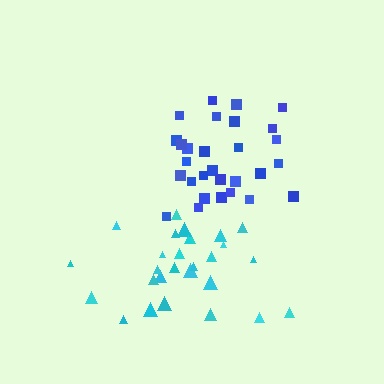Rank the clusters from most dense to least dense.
blue, cyan.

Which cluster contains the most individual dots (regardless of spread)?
Blue (29).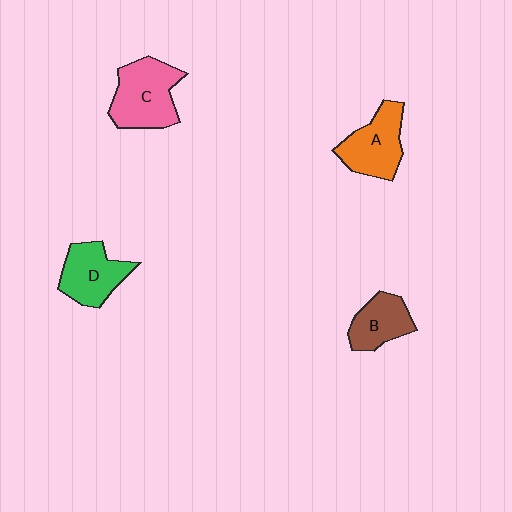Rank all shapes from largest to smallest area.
From largest to smallest: C (pink), A (orange), D (green), B (brown).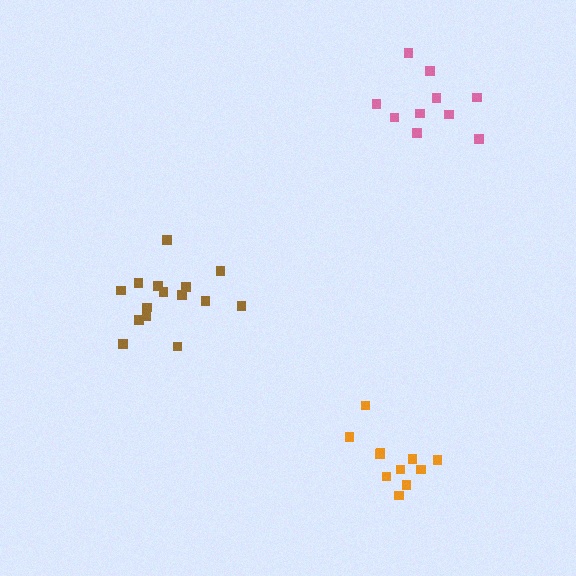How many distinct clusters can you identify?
There are 3 distinct clusters.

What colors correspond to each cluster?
The clusters are colored: brown, pink, orange.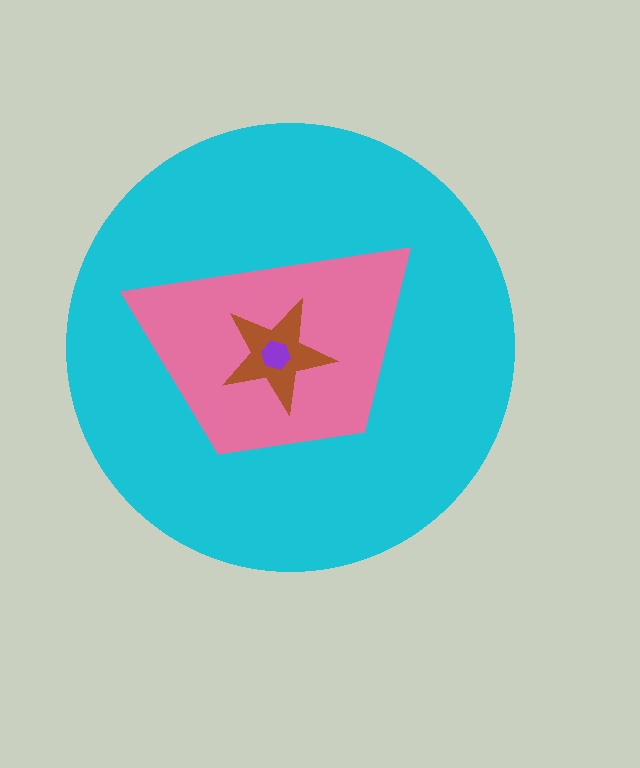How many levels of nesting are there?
4.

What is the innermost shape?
The purple hexagon.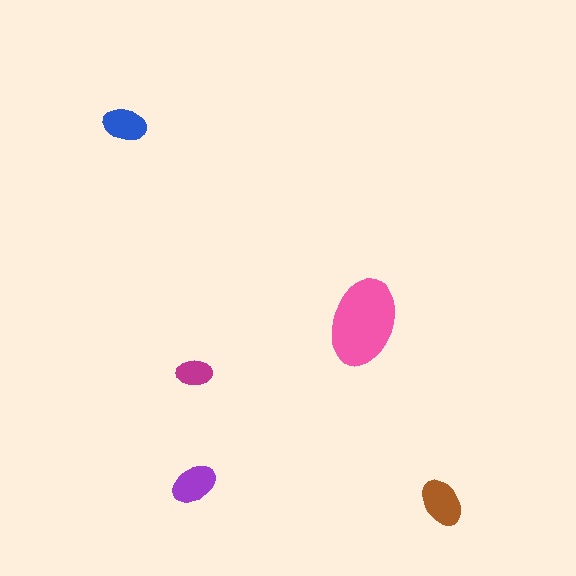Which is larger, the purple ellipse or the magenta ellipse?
The purple one.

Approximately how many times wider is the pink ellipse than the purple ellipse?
About 2 times wider.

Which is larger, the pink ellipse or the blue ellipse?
The pink one.